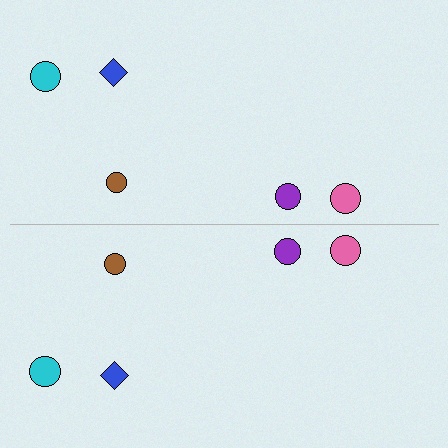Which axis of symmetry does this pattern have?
The pattern has a horizontal axis of symmetry running through the center of the image.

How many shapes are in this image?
There are 10 shapes in this image.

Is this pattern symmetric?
Yes, this pattern has bilateral (reflection) symmetry.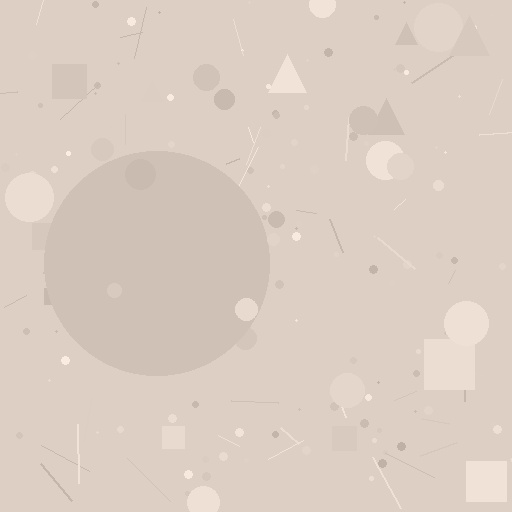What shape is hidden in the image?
A circle is hidden in the image.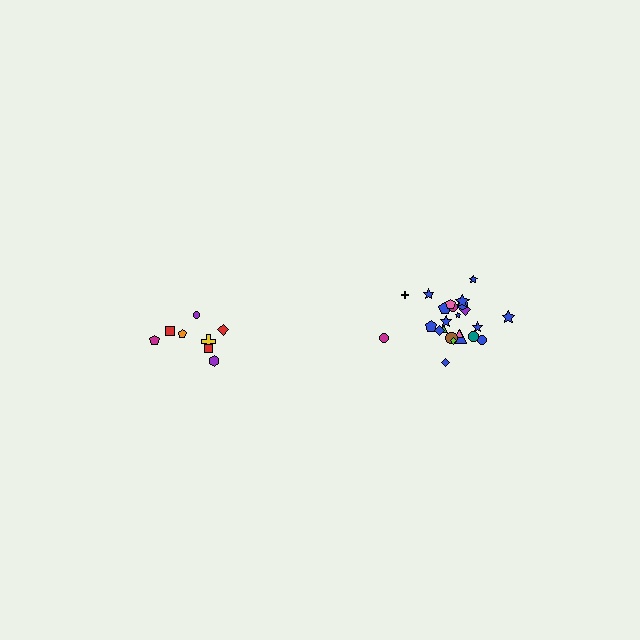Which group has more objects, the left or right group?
The right group.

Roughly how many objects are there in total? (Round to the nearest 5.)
Roughly 35 objects in total.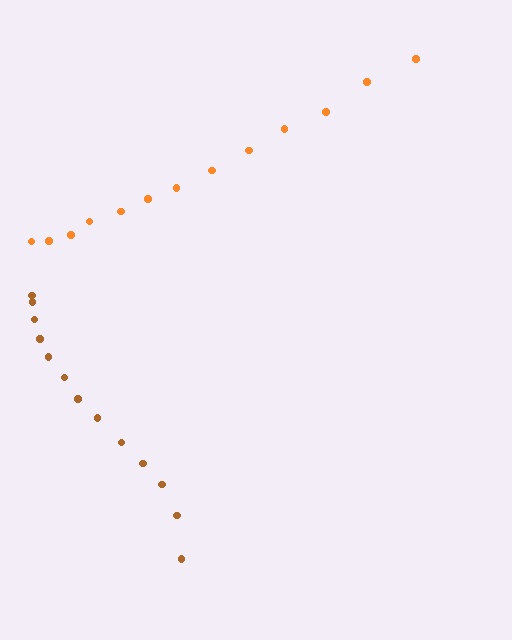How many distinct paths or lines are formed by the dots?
There are 2 distinct paths.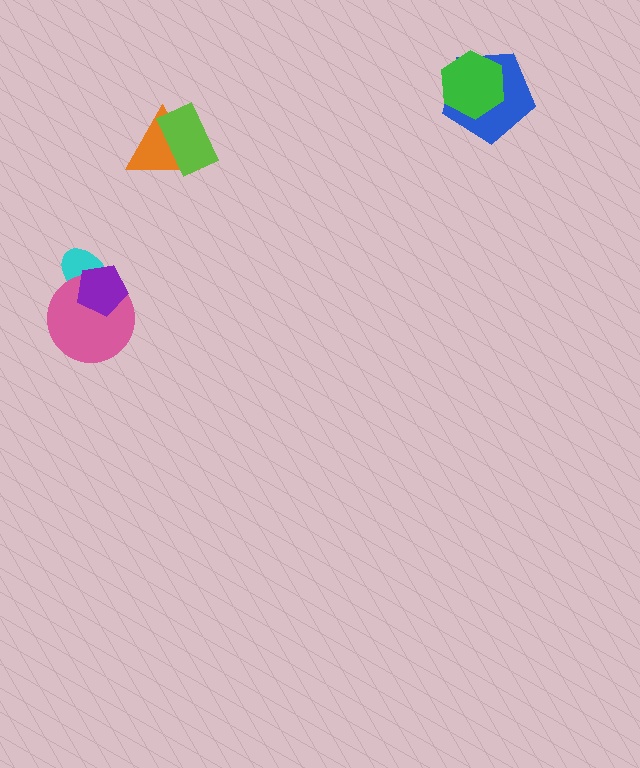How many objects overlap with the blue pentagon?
1 object overlaps with the blue pentagon.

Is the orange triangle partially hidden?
Yes, it is partially covered by another shape.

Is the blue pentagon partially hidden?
Yes, it is partially covered by another shape.